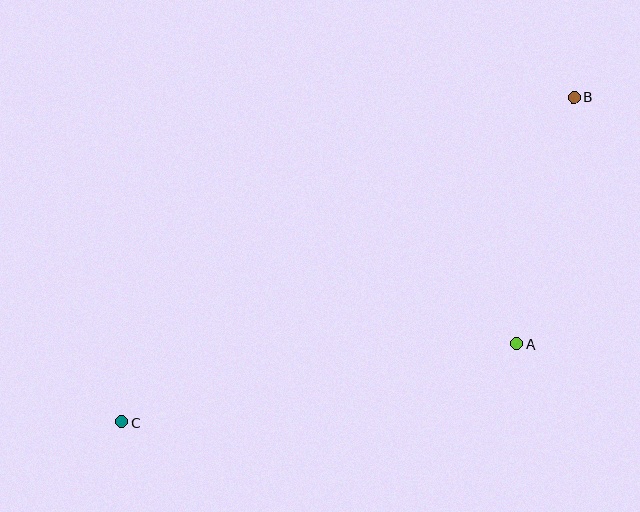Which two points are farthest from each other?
Points B and C are farthest from each other.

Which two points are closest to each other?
Points A and B are closest to each other.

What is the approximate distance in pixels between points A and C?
The distance between A and C is approximately 403 pixels.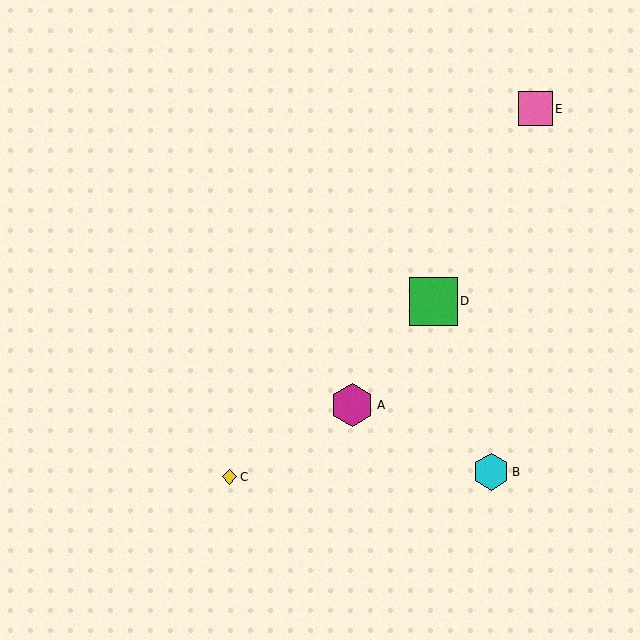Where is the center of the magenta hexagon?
The center of the magenta hexagon is at (352, 405).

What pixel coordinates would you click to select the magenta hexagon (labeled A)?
Click at (352, 405) to select the magenta hexagon A.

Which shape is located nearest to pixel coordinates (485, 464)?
The cyan hexagon (labeled B) at (491, 472) is nearest to that location.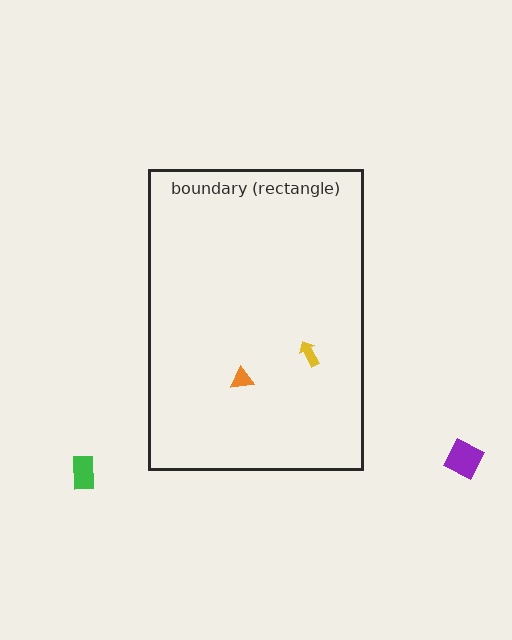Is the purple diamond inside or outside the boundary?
Outside.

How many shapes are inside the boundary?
2 inside, 2 outside.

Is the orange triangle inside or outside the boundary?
Inside.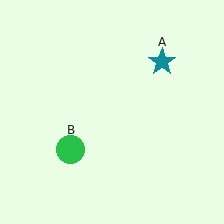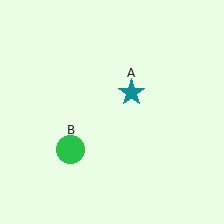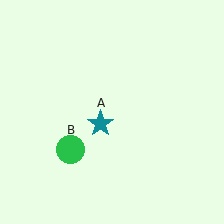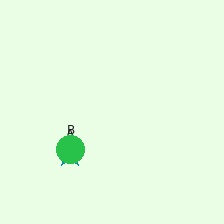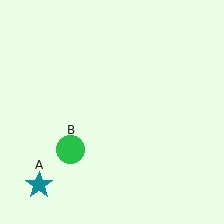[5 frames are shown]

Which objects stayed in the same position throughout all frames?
Green circle (object B) remained stationary.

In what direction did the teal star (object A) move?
The teal star (object A) moved down and to the left.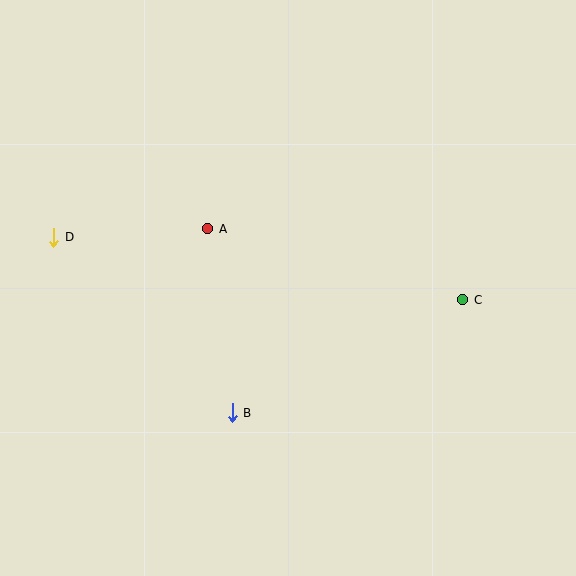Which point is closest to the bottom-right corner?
Point C is closest to the bottom-right corner.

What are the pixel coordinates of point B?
Point B is at (232, 413).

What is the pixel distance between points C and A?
The distance between C and A is 265 pixels.